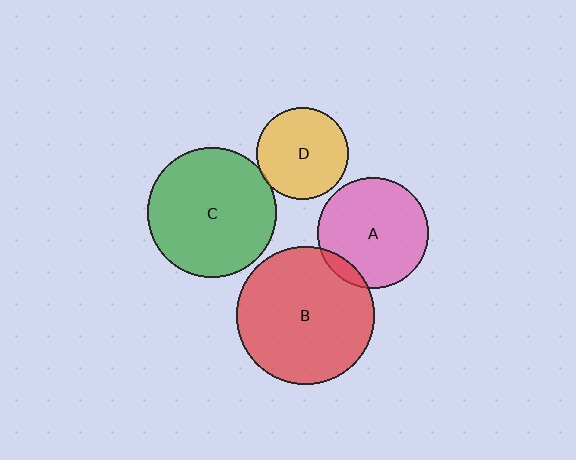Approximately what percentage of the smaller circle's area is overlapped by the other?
Approximately 5%.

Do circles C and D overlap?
Yes.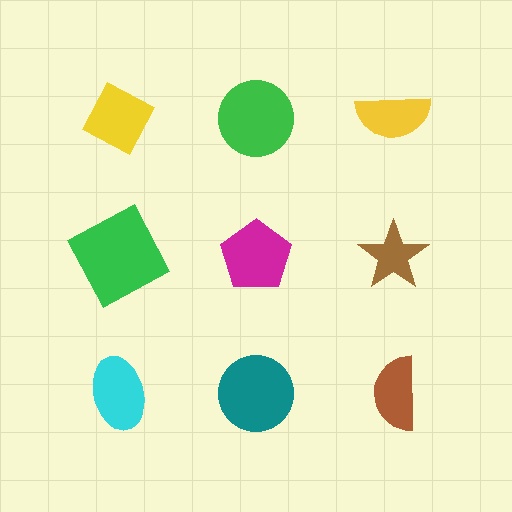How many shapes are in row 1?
3 shapes.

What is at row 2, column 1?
A green square.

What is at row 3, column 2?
A teal circle.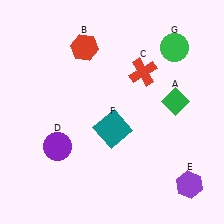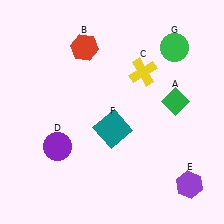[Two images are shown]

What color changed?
The cross (C) changed from red in Image 1 to yellow in Image 2.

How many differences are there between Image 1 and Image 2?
There is 1 difference between the two images.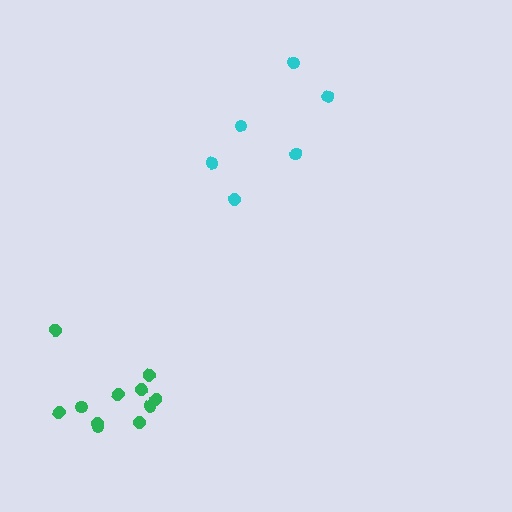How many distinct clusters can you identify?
There are 2 distinct clusters.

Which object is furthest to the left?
The green cluster is leftmost.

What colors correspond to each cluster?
The clusters are colored: cyan, green.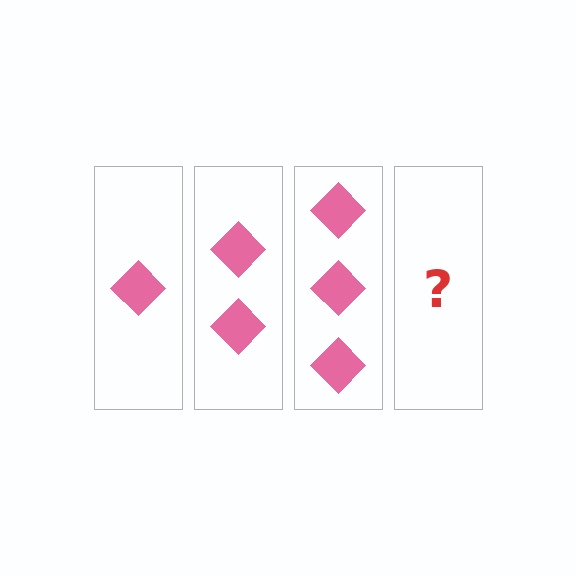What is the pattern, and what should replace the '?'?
The pattern is that each step adds one more diamond. The '?' should be 4 diamonds.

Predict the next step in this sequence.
The next step is 4 diamonds.